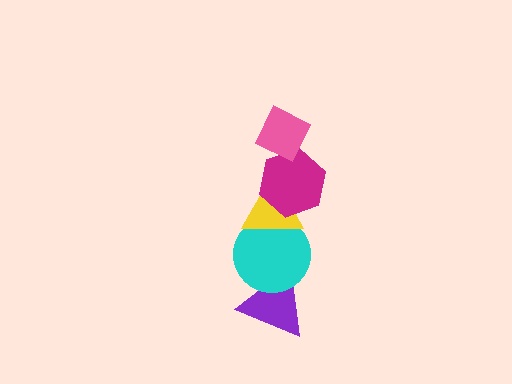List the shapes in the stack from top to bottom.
From top to bottom: the pink diamond, the magenta hexagon, the yellow triangle, the cyan circle, the purple triangle.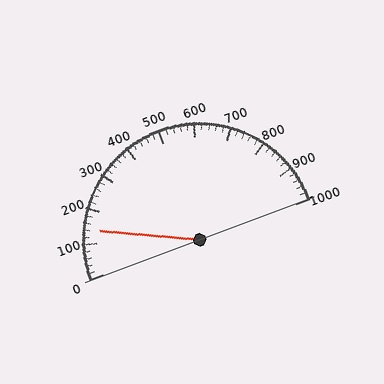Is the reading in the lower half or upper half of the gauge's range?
The reading is in the lower half of the range (0 to 1000).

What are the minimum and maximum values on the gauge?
The gauge ranges from 0 to 1000.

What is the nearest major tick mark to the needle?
The nearest major tick mark is 100.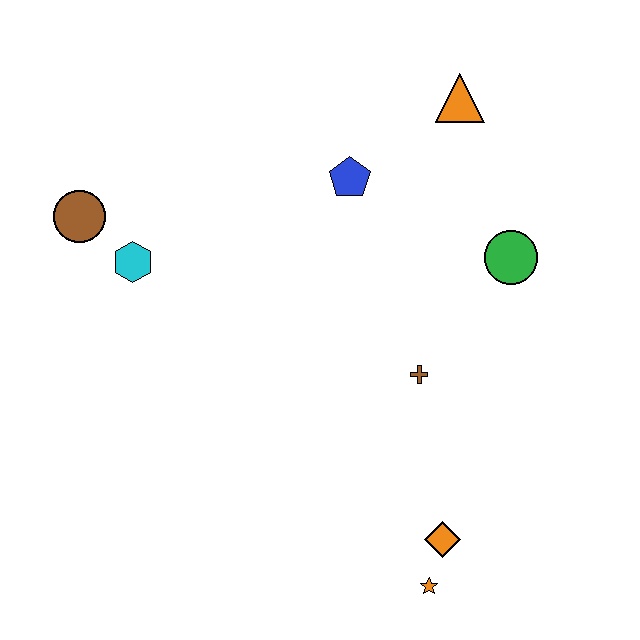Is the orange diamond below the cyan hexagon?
Yes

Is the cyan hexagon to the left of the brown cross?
Yes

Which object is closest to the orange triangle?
The blue pentagon is closest to the orange triangle.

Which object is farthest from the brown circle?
The orange star is farthest from the brown circle.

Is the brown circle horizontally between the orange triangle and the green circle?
No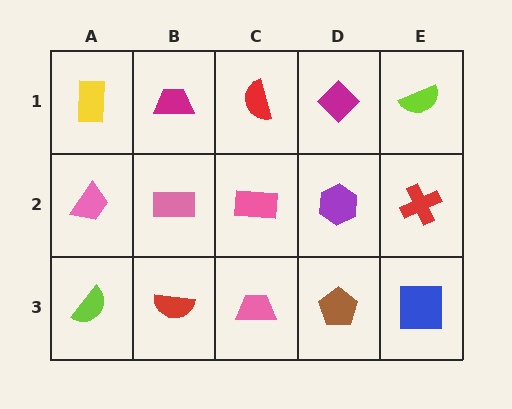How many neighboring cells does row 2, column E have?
3.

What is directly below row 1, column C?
A pink rectangle.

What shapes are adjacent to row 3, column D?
A purple hexagon (row 2, column D), a pink trapezoid (row 3, column C), a blue square (row 3, column E).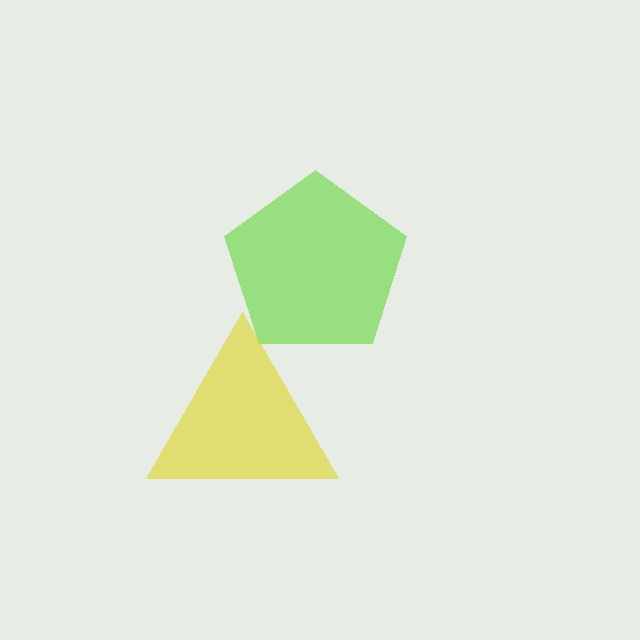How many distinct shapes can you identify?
There are 2 distinct shapes: a lime pentagon, a yellow triangle.